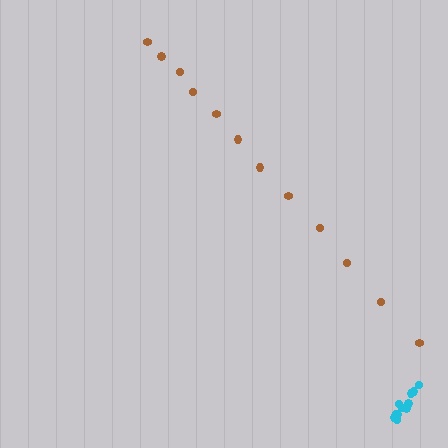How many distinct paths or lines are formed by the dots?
There are 2 distinct paths.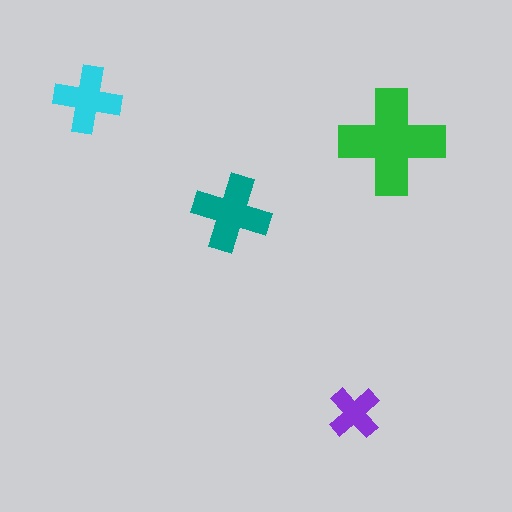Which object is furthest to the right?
The green cross is rightmost.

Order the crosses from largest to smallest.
the green one, the teal one, the cyan one, the purple one.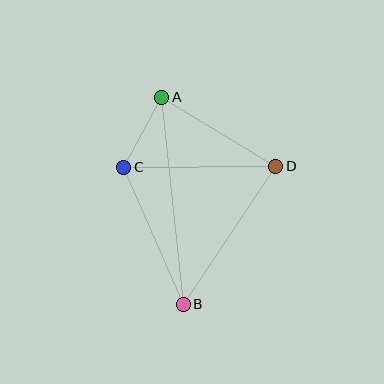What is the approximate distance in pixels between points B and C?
The distance between B and C is approximately 149 pixels.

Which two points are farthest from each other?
Points A and B are farthest from each other.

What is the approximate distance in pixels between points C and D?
The distance between C and D is approximately 152 pixels.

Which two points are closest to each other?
Points A and C are closest to each other.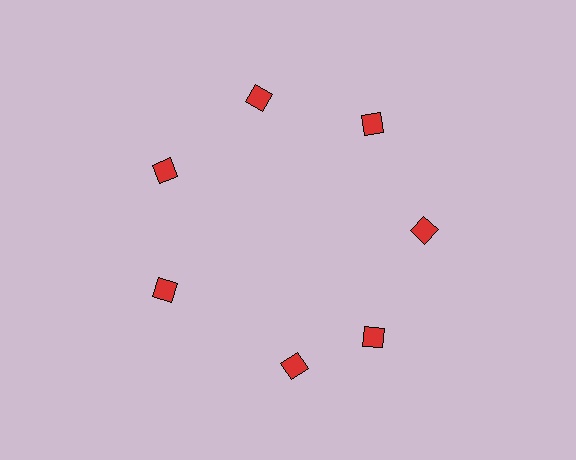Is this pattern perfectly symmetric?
No. The 7 red diamonds are arranged in a ring, but one element near the 6 o'clock position is rotated out of alignment along the ring, breaking the 7-fold rotational symmetry.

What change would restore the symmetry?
The symmetry would be restored by rotating it back into even spacing with its neighbors so that all 7 diamonds sit at equal angles and equal distance from the center.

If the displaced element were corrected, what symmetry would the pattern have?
It would have 7-fold rotational symmetry — the pattern would map onto itself every 51 degrees.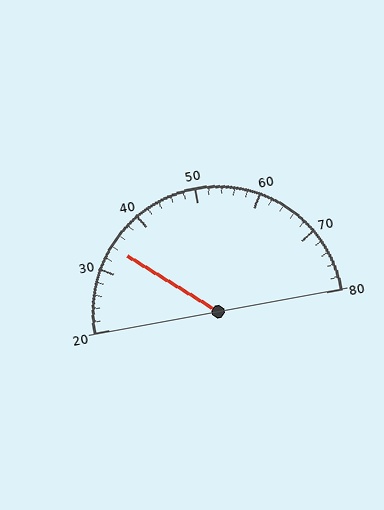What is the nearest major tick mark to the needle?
The nearest major tick mark is 30.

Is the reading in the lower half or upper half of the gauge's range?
The reading is in the lower half of the range (20 to 80).